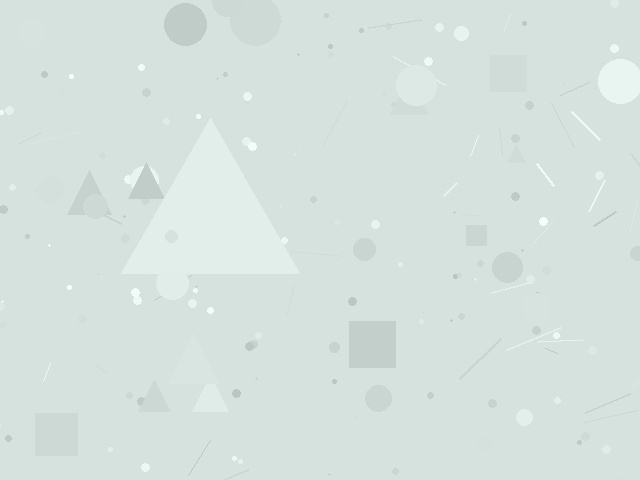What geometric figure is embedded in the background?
A triangle is embedded in the background.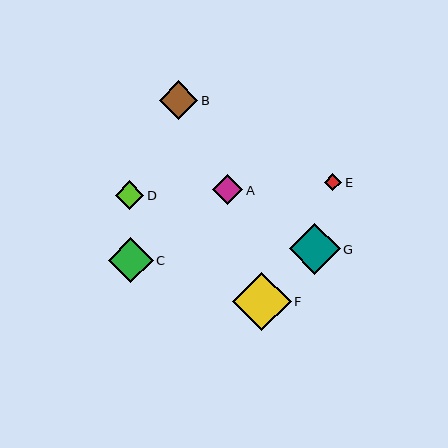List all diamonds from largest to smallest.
From largest to smallest: F, G, C, B, A, D, E.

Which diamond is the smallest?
Diamond E is the smallest with a size of approximately 18 pixels.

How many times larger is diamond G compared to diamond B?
Diamond G is approximately 1.3 times the size of diamond B.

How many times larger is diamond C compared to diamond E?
Diamond C is approximately 2.6 times the size of diamond E.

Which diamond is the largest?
Diamond F is the largest with a size of approximately 59 pixels.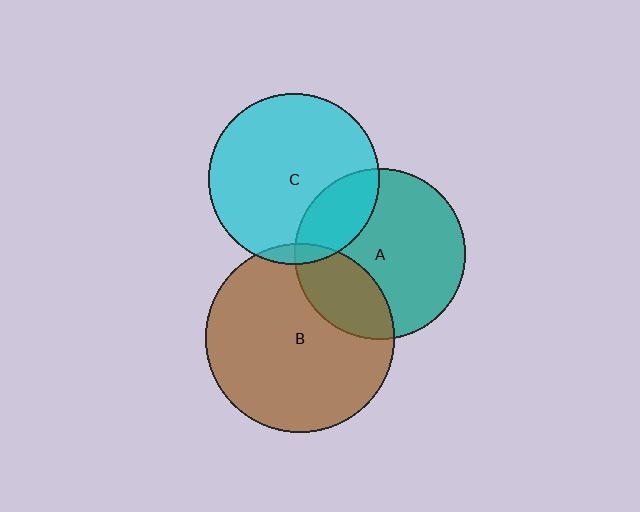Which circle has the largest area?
Circle B (brown).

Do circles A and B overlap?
Yes.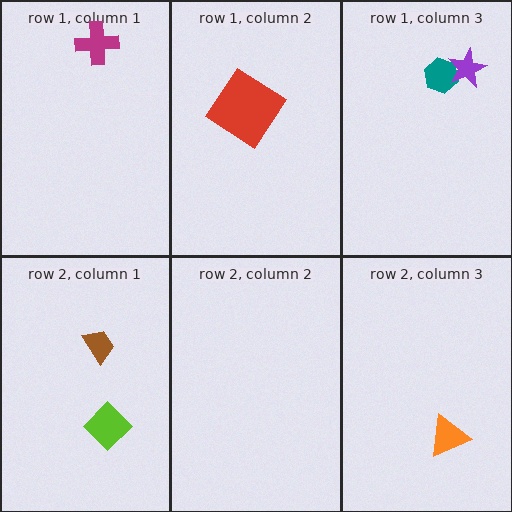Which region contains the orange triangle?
The row 2, column 3 region.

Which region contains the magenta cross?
The row 1, column 1 region.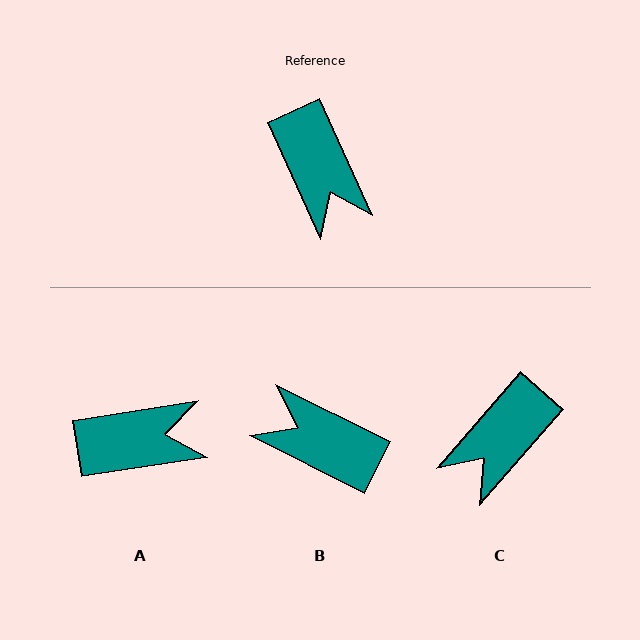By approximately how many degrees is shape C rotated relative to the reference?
Approximately 66 degrees clockwise.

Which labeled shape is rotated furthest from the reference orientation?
B, about 141 degrees away.